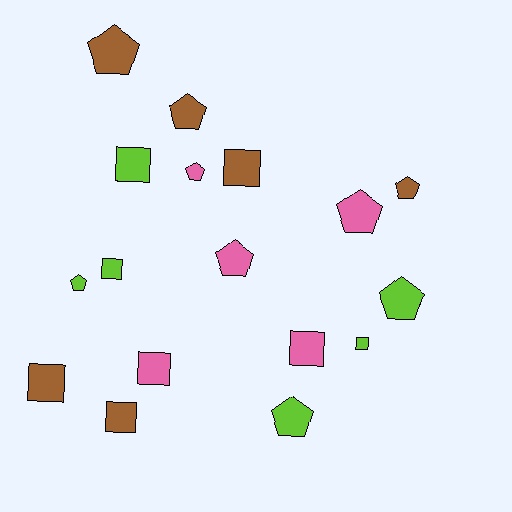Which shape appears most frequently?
Pentagon, with 9 objects.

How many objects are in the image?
There are 17 objects.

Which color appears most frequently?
Lime, with 6 objects.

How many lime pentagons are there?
There are 3 lime pentagons.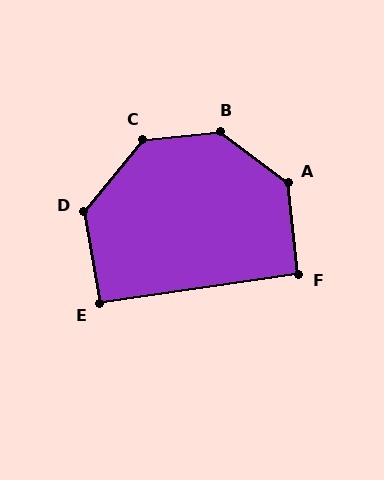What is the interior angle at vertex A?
Approximately 133 degrees (obtuse).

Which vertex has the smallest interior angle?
E, at approximately 92 degrees.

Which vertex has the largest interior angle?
B, at approximately 137 degrees.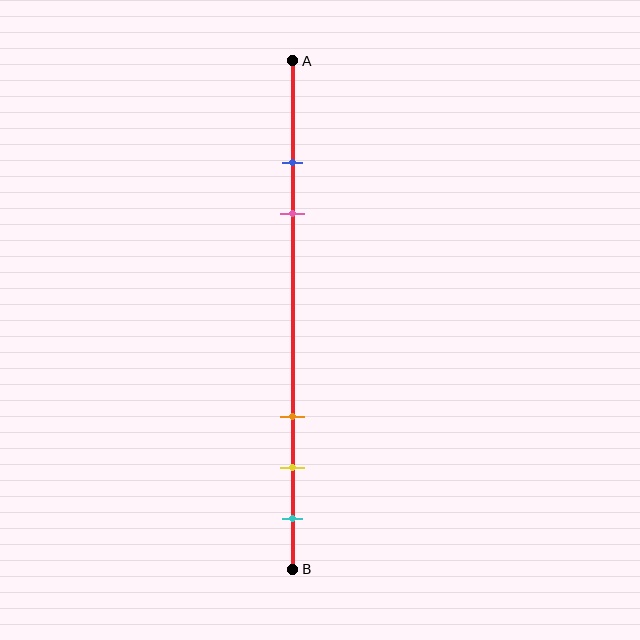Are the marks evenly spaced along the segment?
No, the marks are not evenly spaced.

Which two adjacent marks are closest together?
The blue and pink marks are the closest adjacent pair.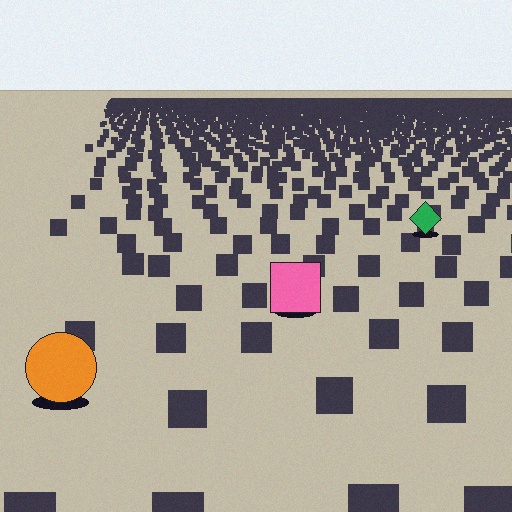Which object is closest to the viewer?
The orange circle is closest. The texture marks near it are larger and more spread out.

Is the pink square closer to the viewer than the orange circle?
No. The orange circle is closer — you can tell from the texture gradient: the ground texture is coarser near it.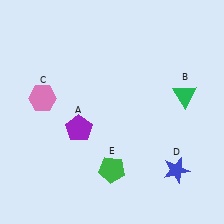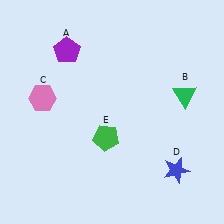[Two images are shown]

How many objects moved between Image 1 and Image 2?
2 objects moved between the two images.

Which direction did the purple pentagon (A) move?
The purple pentagon (A) moved up.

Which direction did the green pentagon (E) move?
The green pentagon (E) moved up.